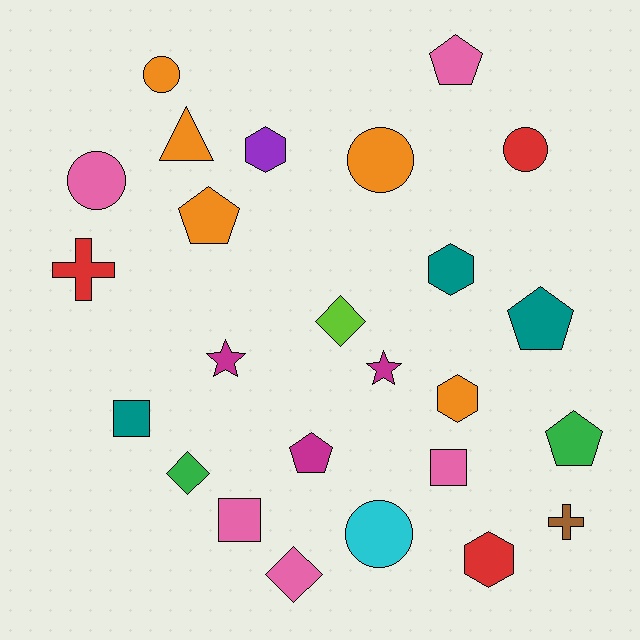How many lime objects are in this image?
There is 1 lime object.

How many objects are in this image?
There are 25 objects.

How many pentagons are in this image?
There are 5 pentagons.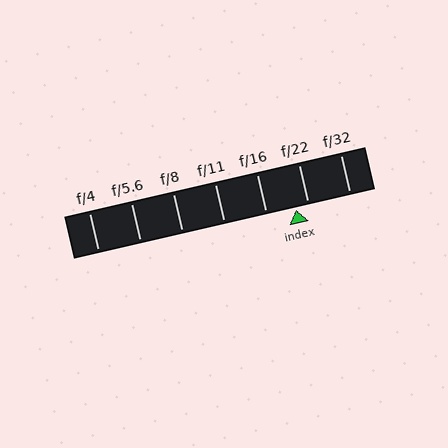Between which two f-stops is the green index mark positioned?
The index mark is between f/16 and f/22.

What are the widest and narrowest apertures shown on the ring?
The widest aperture shown is f/4 and the narrowest is f/32.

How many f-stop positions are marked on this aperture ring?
There are 7 f-stop positions marked.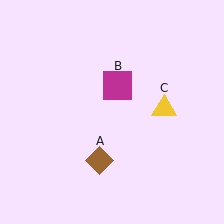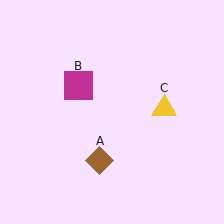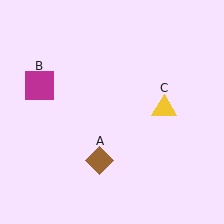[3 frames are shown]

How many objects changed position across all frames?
1 object changed position: magenta square (object B).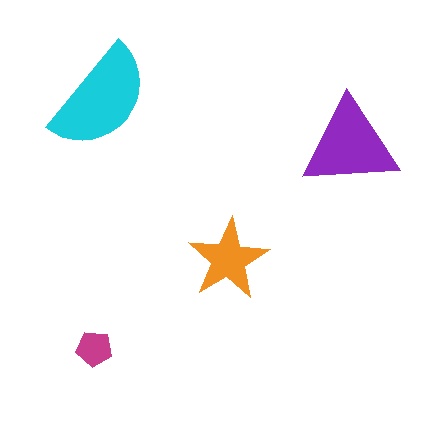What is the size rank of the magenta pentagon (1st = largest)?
4th.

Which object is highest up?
The cyan semicircle is topmost.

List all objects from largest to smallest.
The cyan semicircle, the purple triangle, the orange star, the magenta pentagon.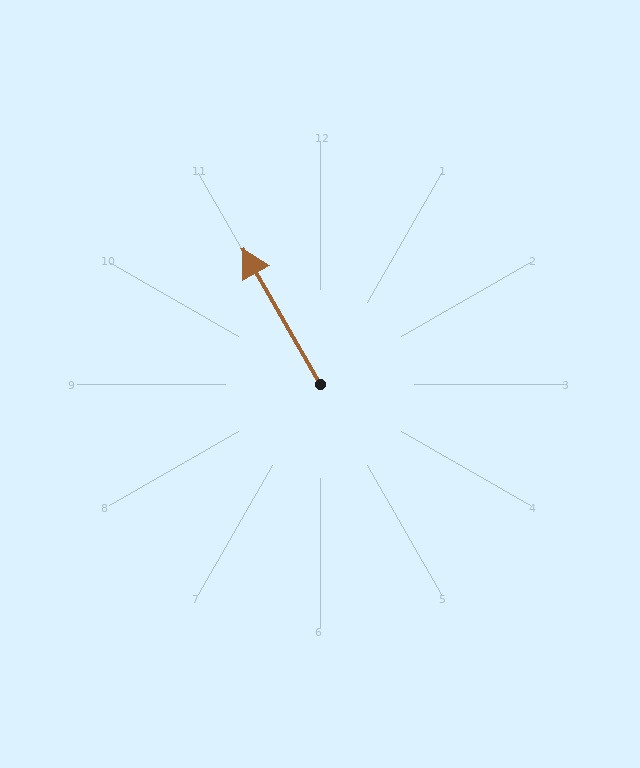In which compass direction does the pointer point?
Northwest.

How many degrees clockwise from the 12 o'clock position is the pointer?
Approximately 330 degrees.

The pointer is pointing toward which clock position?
Roughly 11 o'clock.